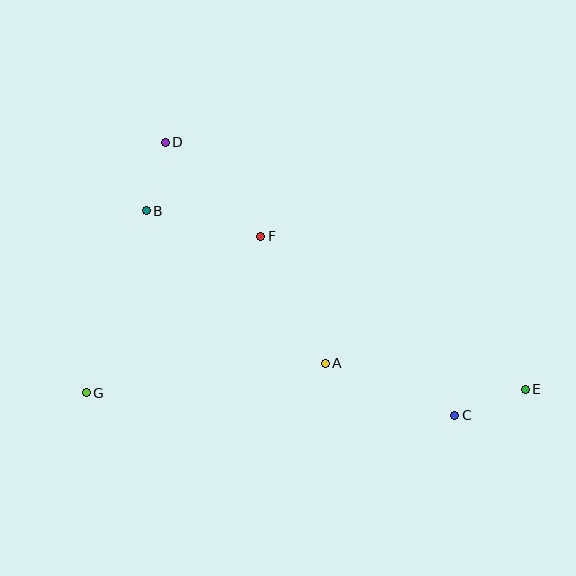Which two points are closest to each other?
Points B and D are closest to each other.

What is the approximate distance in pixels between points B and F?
The distance between B and F is approximately 117 pixels.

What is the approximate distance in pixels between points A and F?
The distance between A and F is approximately 142 pixels.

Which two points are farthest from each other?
Points E and G are farthest from each other.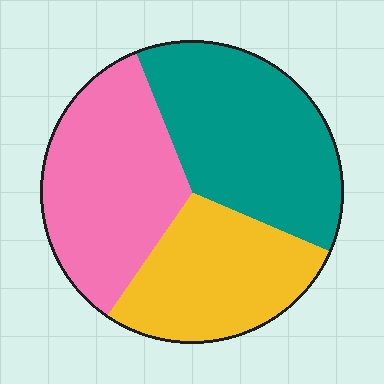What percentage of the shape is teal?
Teal covers 38% of the shape.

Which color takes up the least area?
Yellow, at roughly 30%.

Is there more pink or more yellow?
Pink.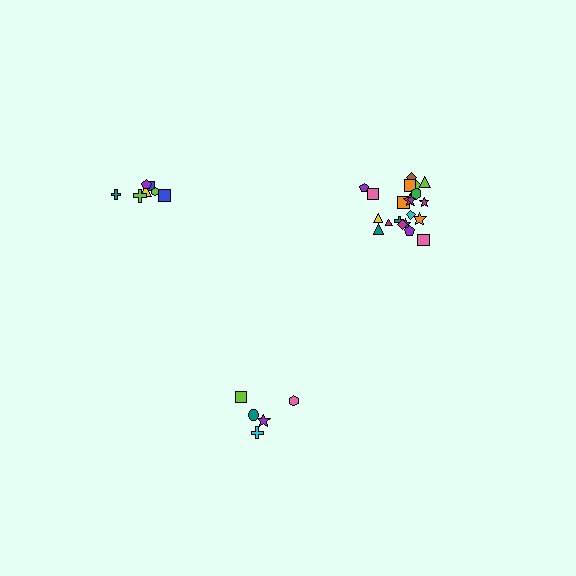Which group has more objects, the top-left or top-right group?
The top-right group.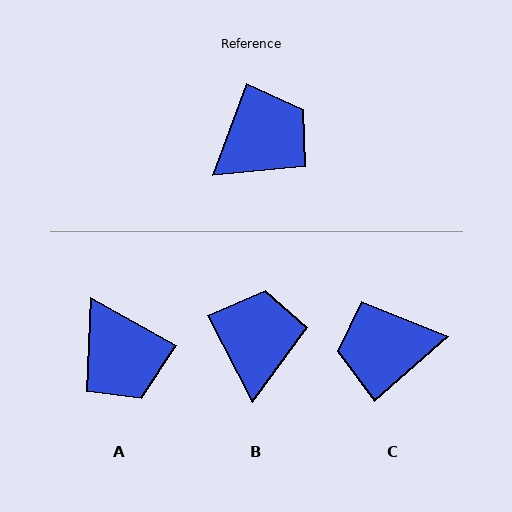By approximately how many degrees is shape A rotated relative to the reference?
Approximately 99 degrees clockwise.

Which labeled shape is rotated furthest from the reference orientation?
C, about 152 degrees away.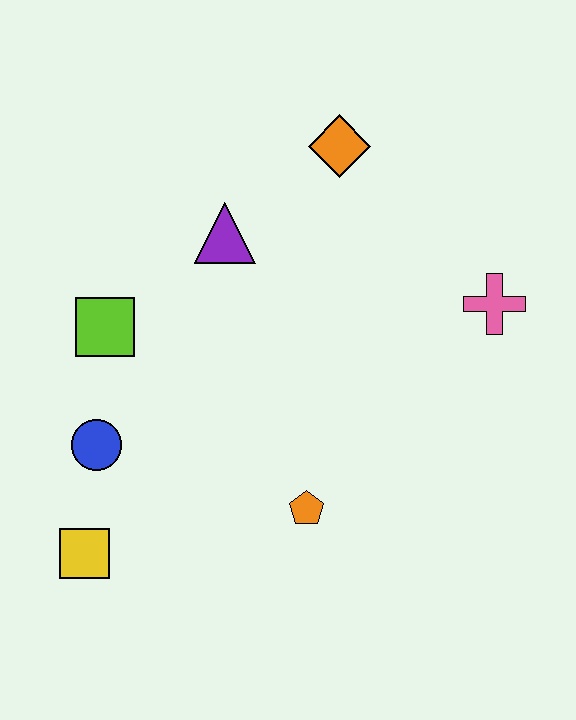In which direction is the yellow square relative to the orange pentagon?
The yellow square is to the left of the orange pentagon.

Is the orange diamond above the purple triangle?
Yes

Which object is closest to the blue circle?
The yellow square is closest to the blue circle.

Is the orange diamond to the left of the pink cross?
Yes